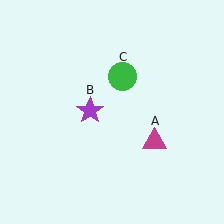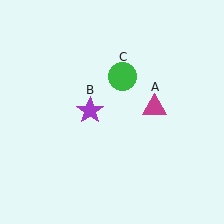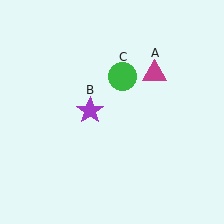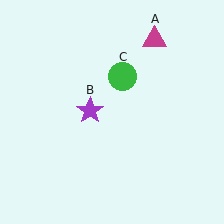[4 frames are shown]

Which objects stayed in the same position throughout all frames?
Purple star (object B) and green circle (object C) remained stationary.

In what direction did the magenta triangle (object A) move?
The magenta triangle (object A) moved up.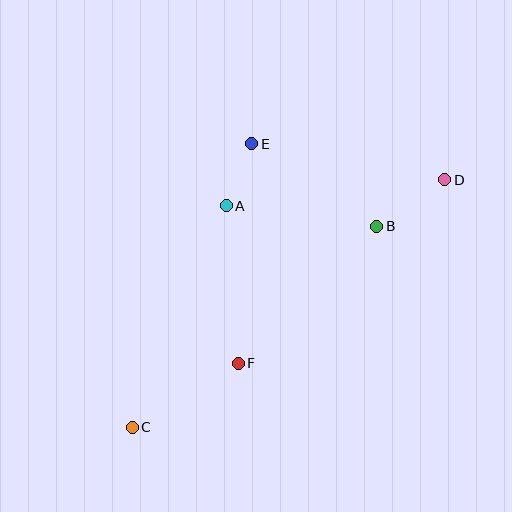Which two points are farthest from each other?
Points C and D are farthest from each other.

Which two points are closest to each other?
Points A and E are closest to each other.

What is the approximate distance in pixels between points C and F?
The distance between C and F is approximately 124 pixels.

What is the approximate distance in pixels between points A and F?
The distance between A and F is approximately 158 pixels.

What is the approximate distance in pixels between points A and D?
The distance between A and D is approximately 220 pixels.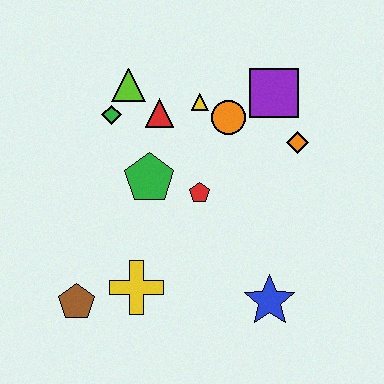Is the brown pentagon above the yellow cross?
No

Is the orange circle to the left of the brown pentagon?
No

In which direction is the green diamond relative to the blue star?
The green diamond is above the blue star.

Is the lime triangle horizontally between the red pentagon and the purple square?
No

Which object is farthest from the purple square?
The brown pentagon is farthest from the purple square.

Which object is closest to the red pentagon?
The green pentagon is closest to the red pentagon.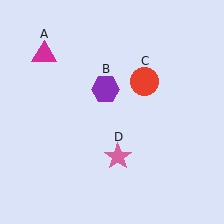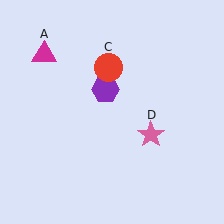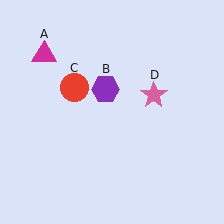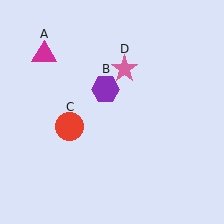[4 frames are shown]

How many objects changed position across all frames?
2 objects changed position: red circle (object C), pink star (object D).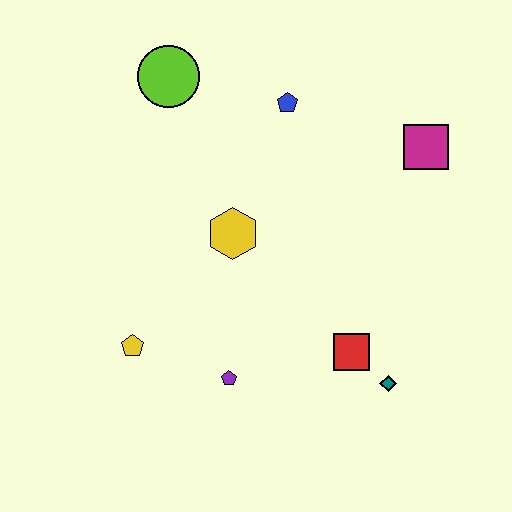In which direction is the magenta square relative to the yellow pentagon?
The magenta square is to the right of the yellow pentagon.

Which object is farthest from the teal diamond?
The lime circle is farthest from the teal diamond.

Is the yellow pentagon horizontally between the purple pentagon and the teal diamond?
No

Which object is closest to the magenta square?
The blue pentagon is closest to the magenta square.